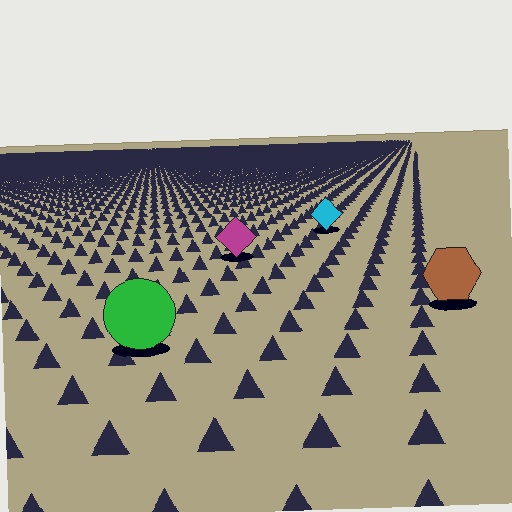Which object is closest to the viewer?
The green circle is closest. The texture marks near it are larger and more spread out.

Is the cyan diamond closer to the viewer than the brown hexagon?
No. The brown hexagon is closer — you can tell from the texture gradient: the ground texture is coarser near it.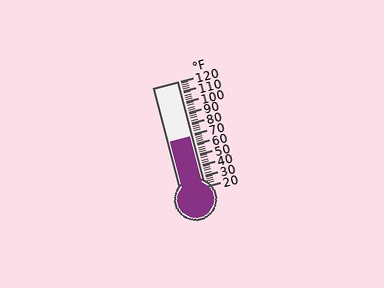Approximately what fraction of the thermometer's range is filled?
The thermometer is filled to approximately 50% of its range.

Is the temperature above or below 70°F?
The temperature is below 70°F.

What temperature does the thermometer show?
The thermometer shows approximately 68°F.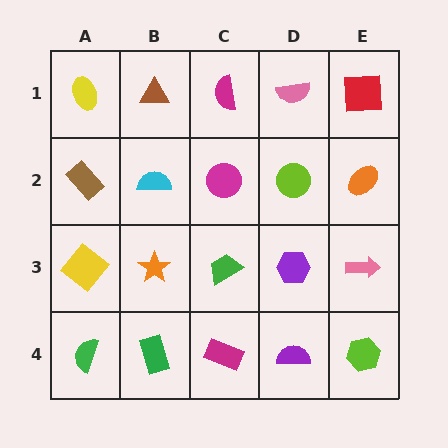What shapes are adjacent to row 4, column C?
A green trapezoid (row 3, column C), a green rectangle (row 4, column B), a purple semicircle (row 4, column D).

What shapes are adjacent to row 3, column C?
A magenta circle (row 2, column C), a magenta rectangle (row 4, column C), an orange star (row 3, column B), a purple hexagon (row 3, column D).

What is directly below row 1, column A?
A brown rectangle.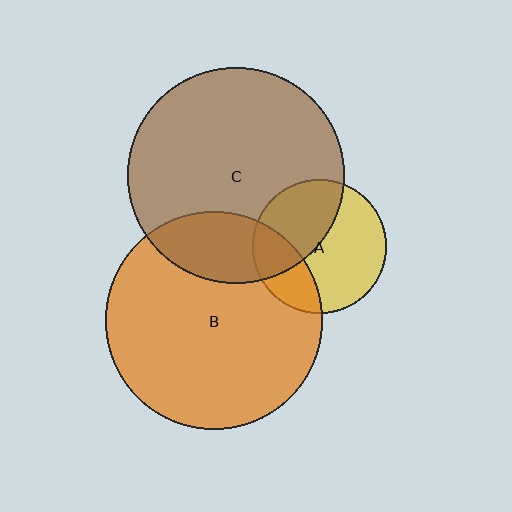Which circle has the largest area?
Circle B (orange).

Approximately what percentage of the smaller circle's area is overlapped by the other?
Approximately 20%.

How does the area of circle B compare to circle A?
Approximately 2.6 times.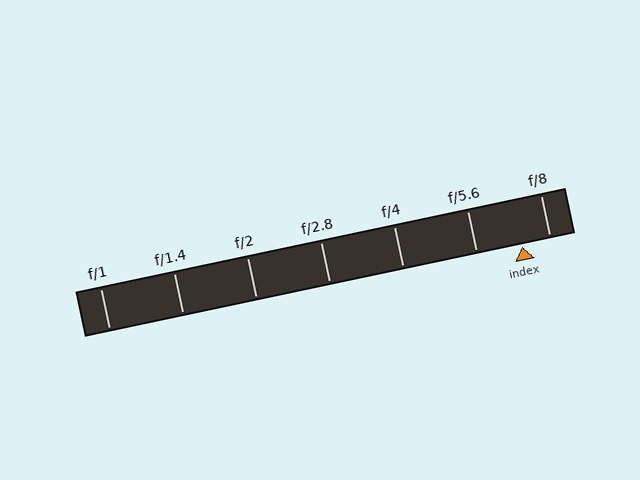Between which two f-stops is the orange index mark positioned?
The index mark is between f/5.6 and f/8.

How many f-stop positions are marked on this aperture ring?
There are 7 f-stop positions marked.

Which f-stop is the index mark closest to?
The index mark is closest to f/8.